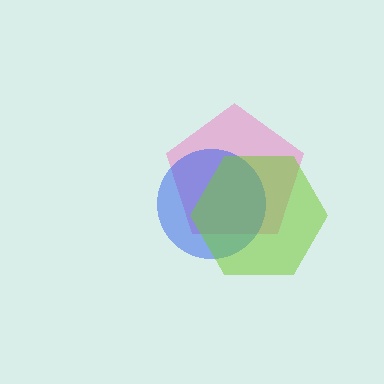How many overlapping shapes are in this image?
There are 3 overlapping shapes in the image.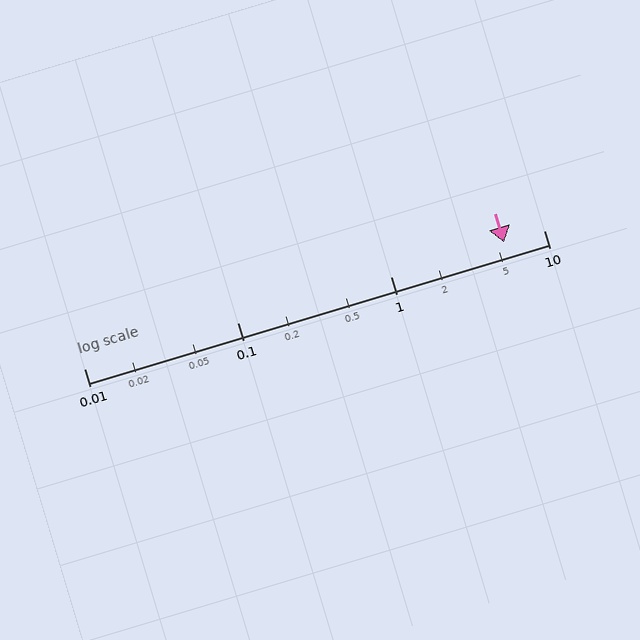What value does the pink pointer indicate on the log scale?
The pointer indicates approximately 5.5.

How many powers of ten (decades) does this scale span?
The scale spans 3 decades, from 0.01 to 10.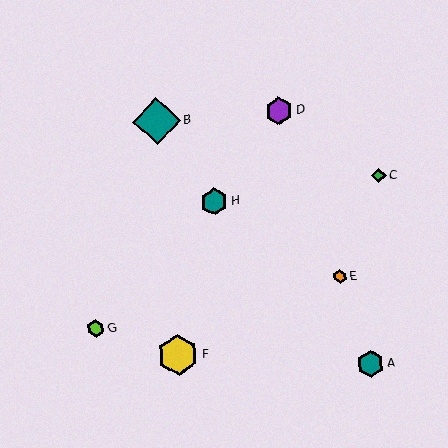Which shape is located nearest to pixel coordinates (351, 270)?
The orange hexagon (labeled E) at (340, 276) is nearest to that location.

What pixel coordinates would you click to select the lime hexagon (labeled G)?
Click at (96, 328) to select the lime hexagon G.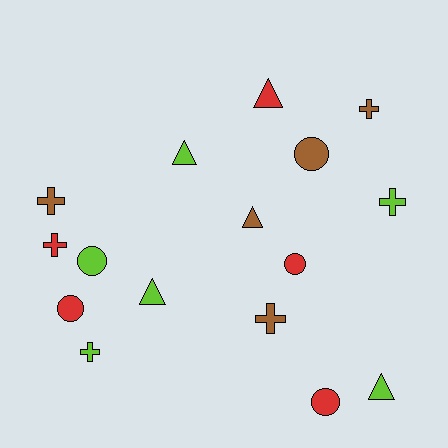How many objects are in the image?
There are 16 objects.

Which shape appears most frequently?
Cross, with 6 objects.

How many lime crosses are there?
There are 2 lime crosses.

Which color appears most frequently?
Lime, with 6 objects.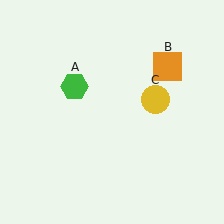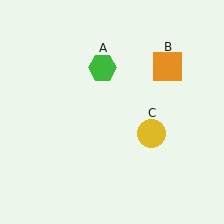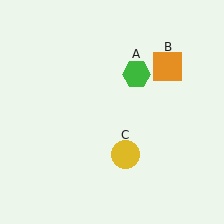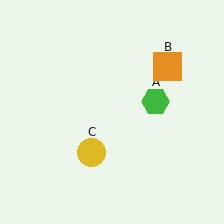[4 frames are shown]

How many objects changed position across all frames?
2 objects changed position: green hexagon (object A), yellow circle (object C).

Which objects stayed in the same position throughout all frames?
Orange square (object B) remained stationary.